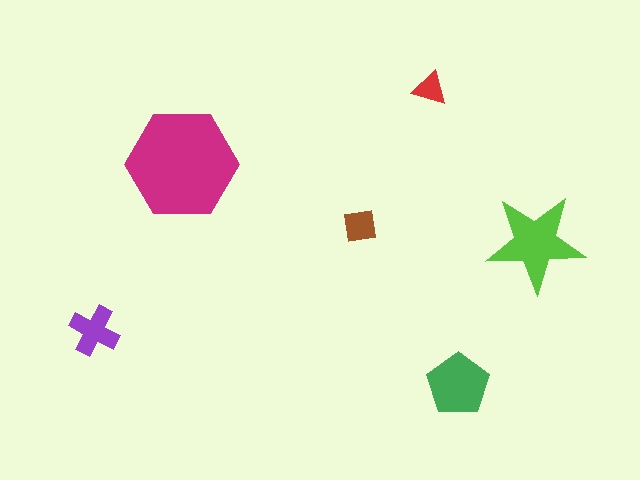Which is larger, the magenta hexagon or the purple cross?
The magenta hexagon.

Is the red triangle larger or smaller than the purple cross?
Smaller.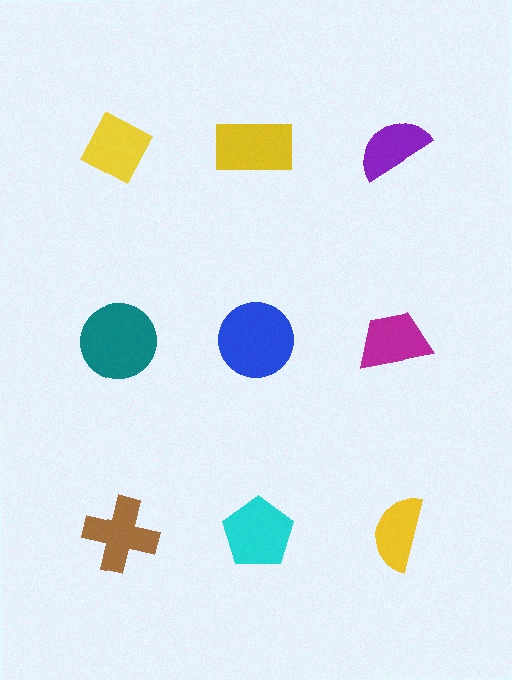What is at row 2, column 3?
A magenta trapezoid.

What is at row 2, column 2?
A blue circle.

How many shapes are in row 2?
3 shapes.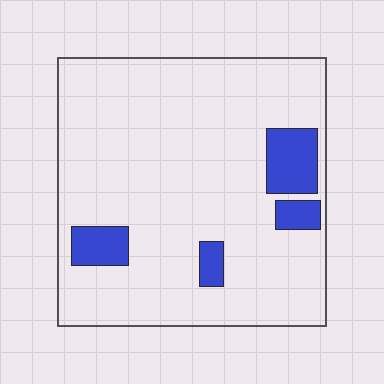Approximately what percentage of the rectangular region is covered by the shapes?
Approximately 10%.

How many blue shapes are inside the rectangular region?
4.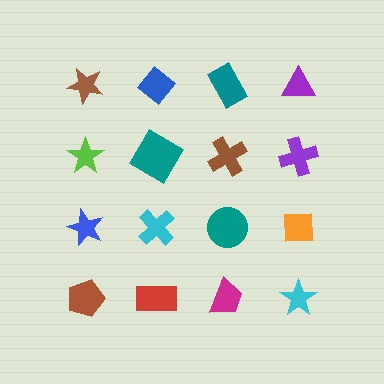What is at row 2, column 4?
A purple cross.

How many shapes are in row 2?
4 shapes.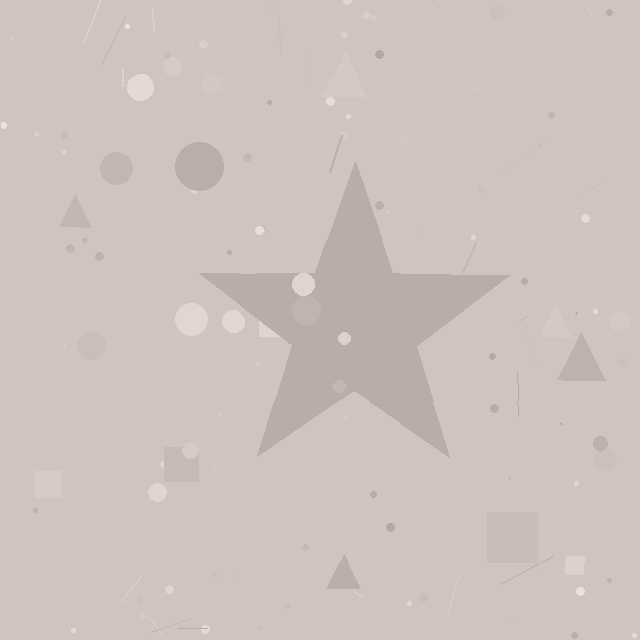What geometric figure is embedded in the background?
A star is embedded in the background.